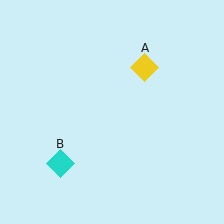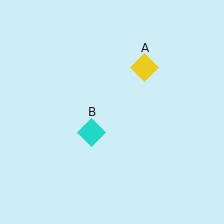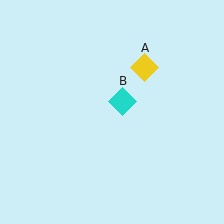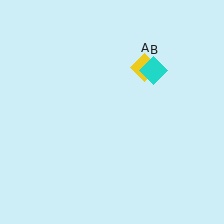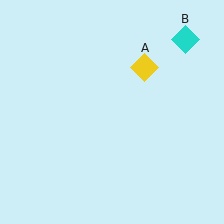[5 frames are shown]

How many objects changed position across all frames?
1 object changed position: cyan diamond (object B).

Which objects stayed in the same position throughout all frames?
Yellow diamond (object A) remained stationary.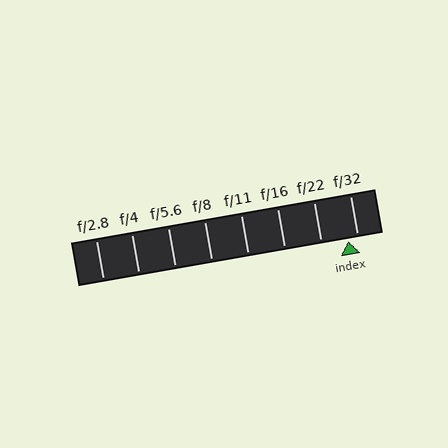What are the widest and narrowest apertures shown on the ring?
The widest aperture shown is f/2.8 and the narrowest is f/32.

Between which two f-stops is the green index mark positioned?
The index mark is between f/22 and f/32.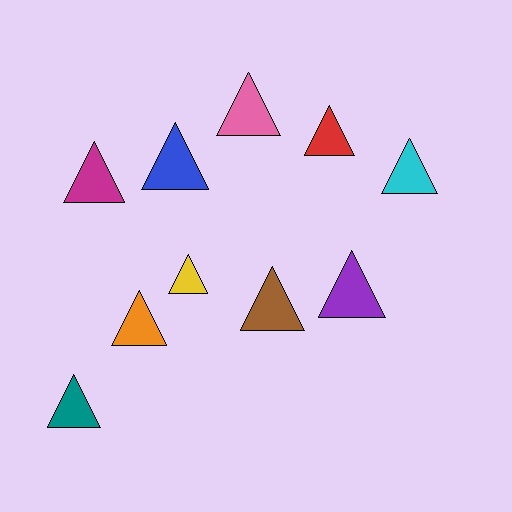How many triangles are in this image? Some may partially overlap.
There are 10 triangles.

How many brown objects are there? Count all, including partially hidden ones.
There is 1 brown object.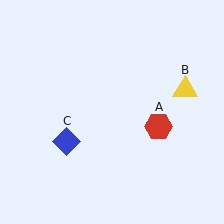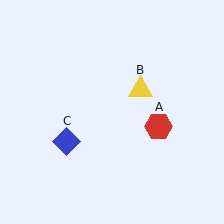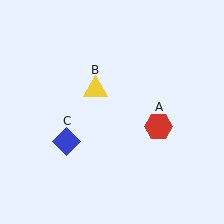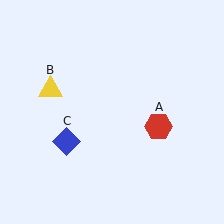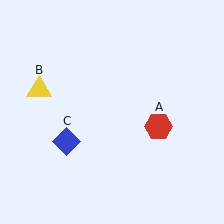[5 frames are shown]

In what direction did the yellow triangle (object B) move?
The yellow triangle (object B) moved left.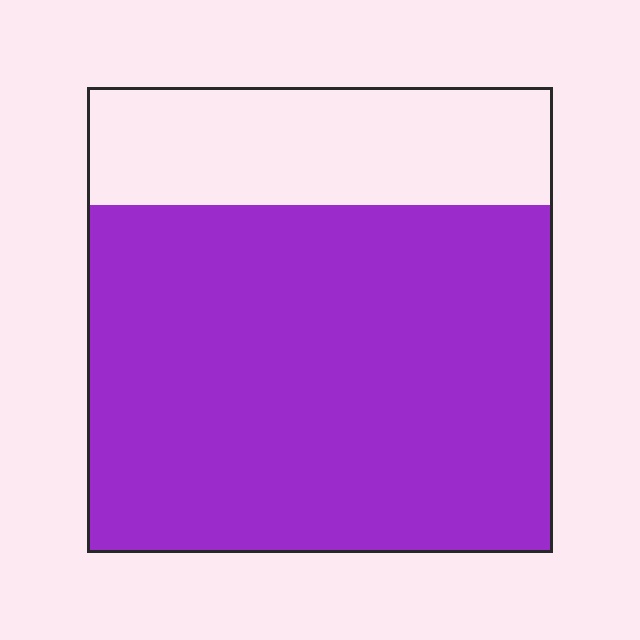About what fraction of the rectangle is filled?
About three quarters (3/4).